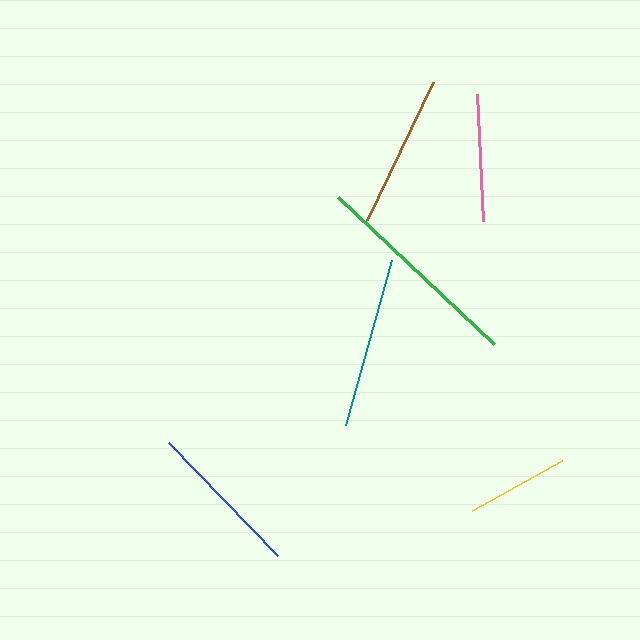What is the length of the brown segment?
The brown segment is approximately 152 pixels long.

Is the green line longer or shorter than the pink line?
The green line is longer than the pink line.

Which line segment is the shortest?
The yellow line is the shortest at approximately 103 pixels.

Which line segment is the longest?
The green line is the longest at approximately 214 pixels.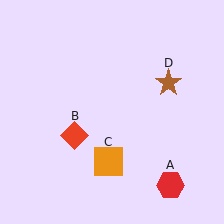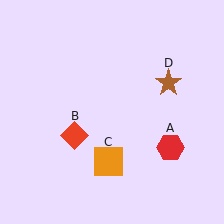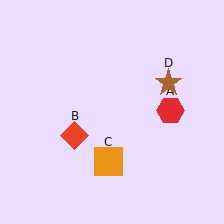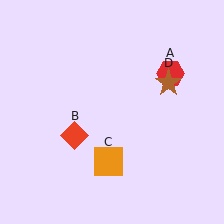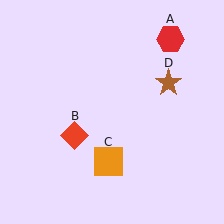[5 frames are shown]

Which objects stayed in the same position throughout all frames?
Red diamond (object B) and orange square (object C) and brown star (object D) remained stationary.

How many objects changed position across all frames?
1 object changed position: red hexagon (object A).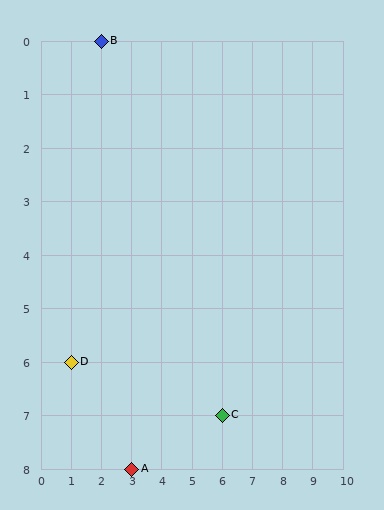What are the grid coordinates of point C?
Point C is at grid coordinates (6, 7).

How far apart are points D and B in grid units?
Points D and B are 1 column and 6 rows apart (about 6.1 grid units diagonally).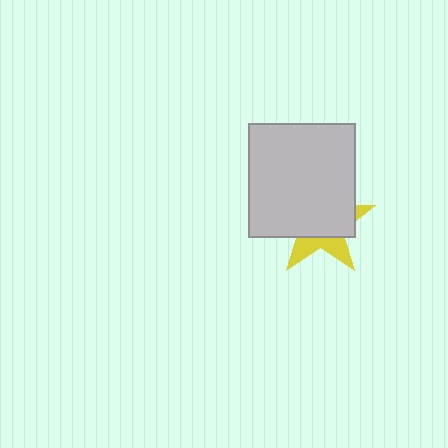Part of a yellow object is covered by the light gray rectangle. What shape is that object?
It is a star.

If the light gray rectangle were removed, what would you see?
You would see the complete yellow star.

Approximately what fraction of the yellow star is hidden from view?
Roughly 67% of the yellow star is hidden behind the light gray rectangle.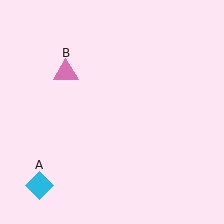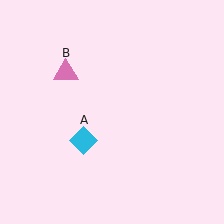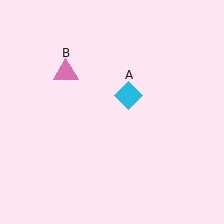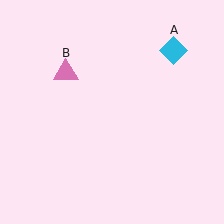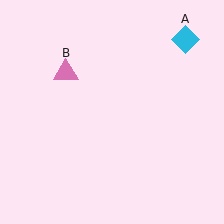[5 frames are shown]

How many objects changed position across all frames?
1 object changed position: cyan diamond (object A).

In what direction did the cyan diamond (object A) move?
The cyan diamond (object A) moved up and to the right.